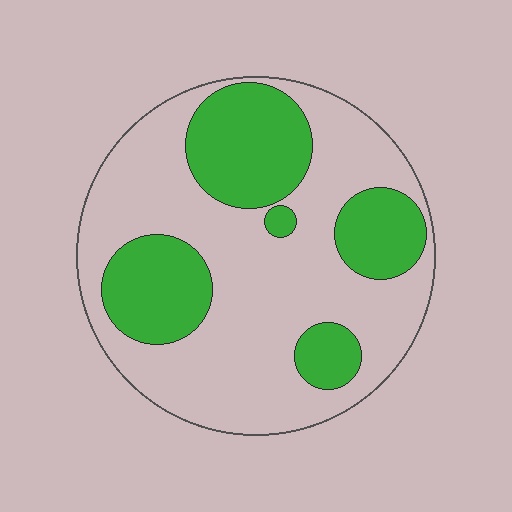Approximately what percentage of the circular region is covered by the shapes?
Approximately 35%.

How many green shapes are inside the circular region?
5.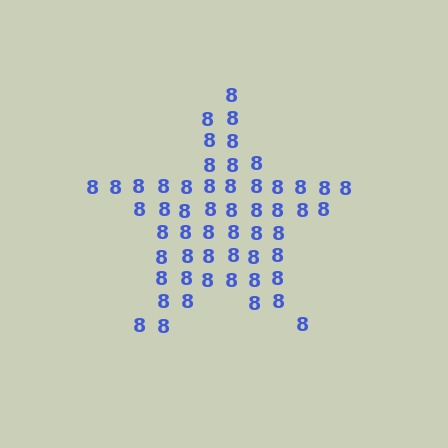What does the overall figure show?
The overall figure shows a star.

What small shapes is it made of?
It is made of small digit 8's.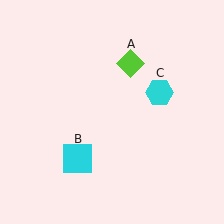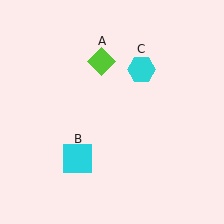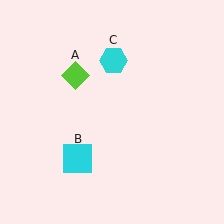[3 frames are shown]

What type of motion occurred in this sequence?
The lime diamond (object A), cyan hexagon (object C) rotated counterclockwise around the center of the scene.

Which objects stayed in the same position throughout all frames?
Cyan square (object B) remained stationary.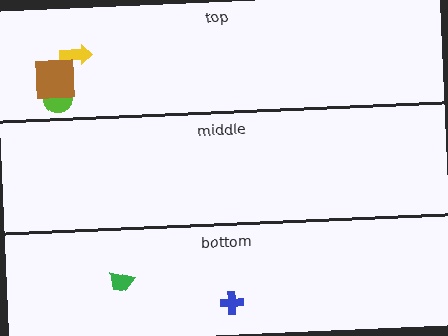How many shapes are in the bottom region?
2.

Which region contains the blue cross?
The bottom region.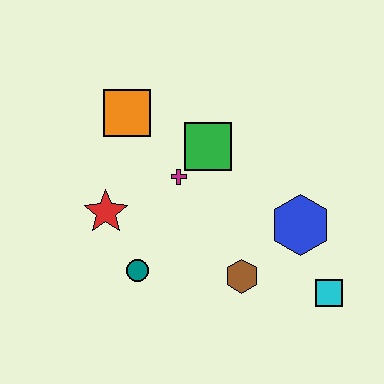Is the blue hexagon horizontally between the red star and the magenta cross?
No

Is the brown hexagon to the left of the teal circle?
No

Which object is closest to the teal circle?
The red star is closest to the teal circle.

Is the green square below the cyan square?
No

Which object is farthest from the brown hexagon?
The orange square is farthest from the brown hexagon.